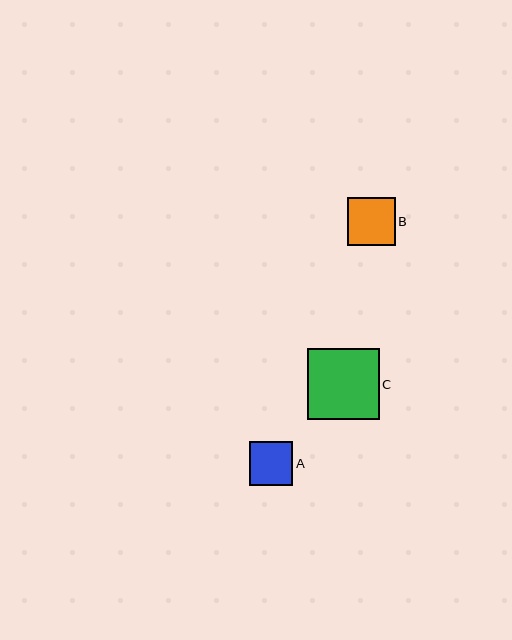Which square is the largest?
Square C is the largest with a size of approximately 71 pixels.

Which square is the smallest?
Square A is the smallest with a size of approximately 43 pixels.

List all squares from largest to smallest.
From largest to smallest: C, B, A.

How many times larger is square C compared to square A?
Square C is approximately 1.6 times the size of square A.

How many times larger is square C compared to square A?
Square C is approximately 1.6 times the size of square A.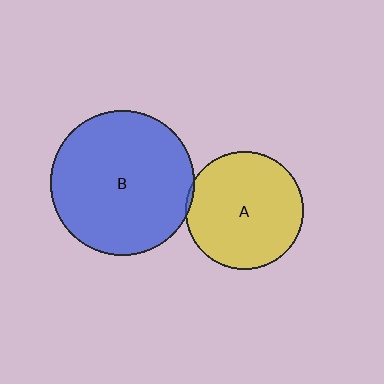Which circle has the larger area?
Circle B (blue).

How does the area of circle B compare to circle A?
Approximately 1.5 times.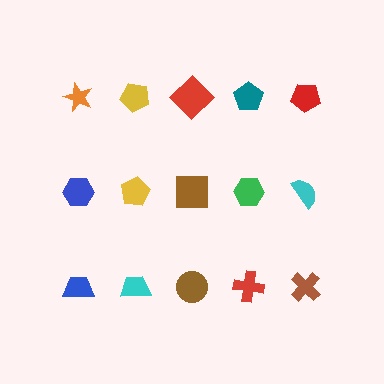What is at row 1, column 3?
A red diamond.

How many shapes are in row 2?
5 shapes.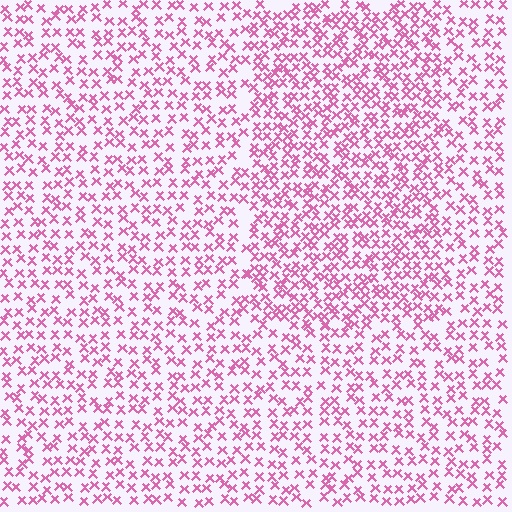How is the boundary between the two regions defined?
The boundary is defined by a change in element density (approximately 1.6x ratio). All elements are the same color, size, and shape.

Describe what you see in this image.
The image contains small pink elements arranged at two different densities. A rectangle-shaped region is visible where the elements are more densely packed than the surrounding area.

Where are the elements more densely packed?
The elements are more densely packed inside the rectangle boundary.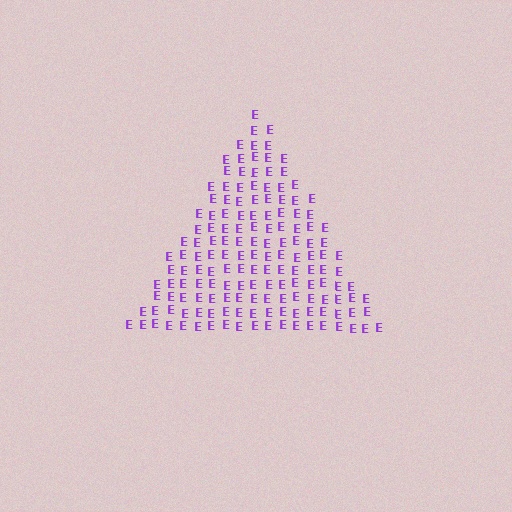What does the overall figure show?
The overall figure shows a triangle.